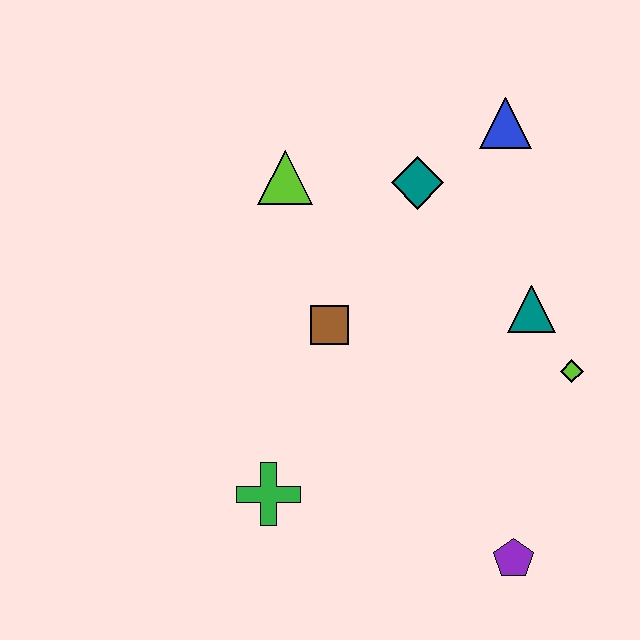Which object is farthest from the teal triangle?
The green cross is farthest from the teal triangle.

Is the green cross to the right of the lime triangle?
No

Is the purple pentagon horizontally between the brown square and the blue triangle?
No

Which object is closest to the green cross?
The brown square is closest to the green cross.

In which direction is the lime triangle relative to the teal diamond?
The lime triangle is to the left of the teal diamond.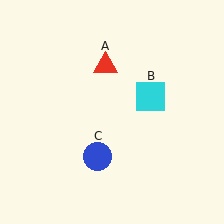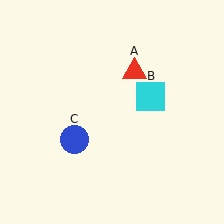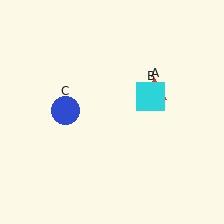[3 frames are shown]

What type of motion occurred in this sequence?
The red triangle (object A), blue circle (object C) rotated clockwise around the center of the scene.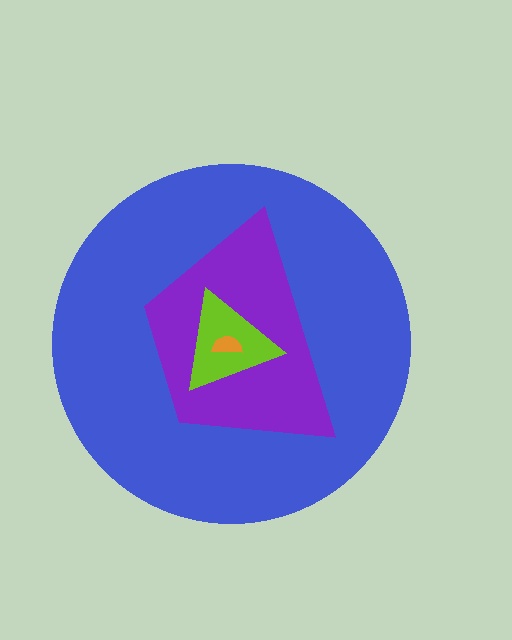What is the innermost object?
The orange semicircle.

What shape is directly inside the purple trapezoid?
The lime triangle.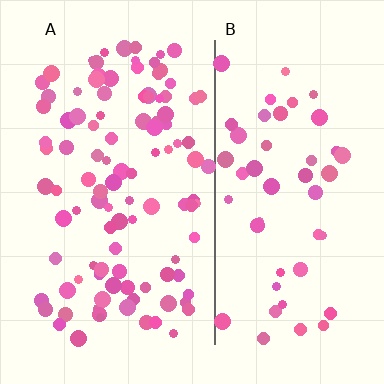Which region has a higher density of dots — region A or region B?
A (the left).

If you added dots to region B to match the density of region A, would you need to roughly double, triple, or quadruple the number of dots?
Approximately double.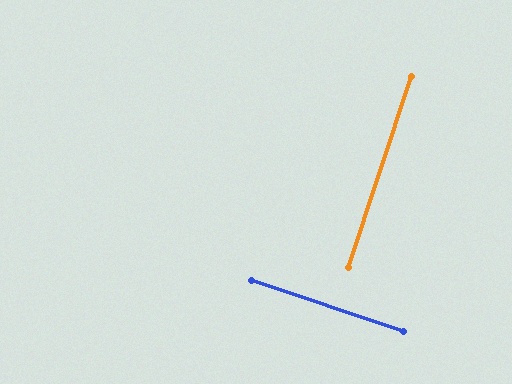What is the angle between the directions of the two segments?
Approximately 90 degrees.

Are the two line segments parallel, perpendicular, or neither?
Perpendicular — they meet at approximately 90°.